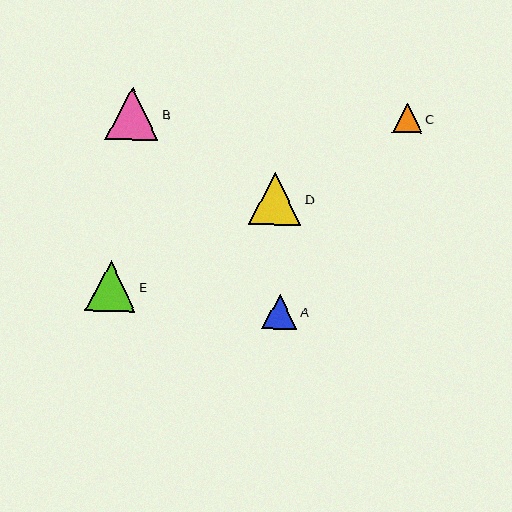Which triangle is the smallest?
Triangle C is the smallest with a size of approximately 29 pixels.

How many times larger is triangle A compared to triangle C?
Triangle A is approximately 1.2 times the size of triangle C.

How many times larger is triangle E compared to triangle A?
Triangle E is approximately 1.4 times the size of triangle A.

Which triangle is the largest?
Triangle B is the largest with a size of approximately 53 pixels.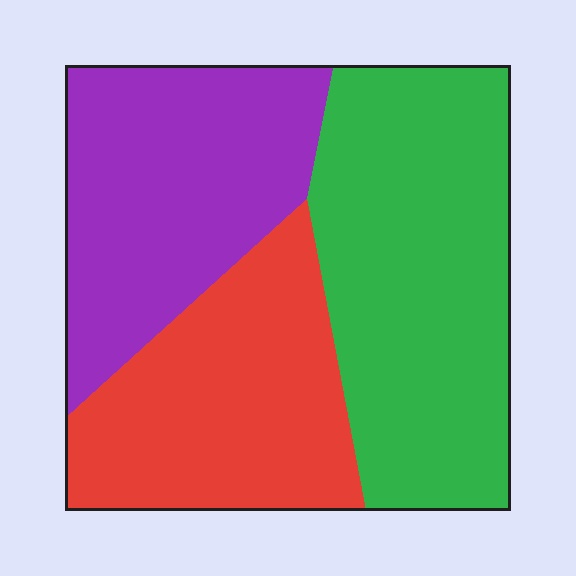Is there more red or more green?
Green.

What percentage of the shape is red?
Red takes up between a quarter and a half of the shape.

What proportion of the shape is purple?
Purple takes up between a sixth and a third of the shape.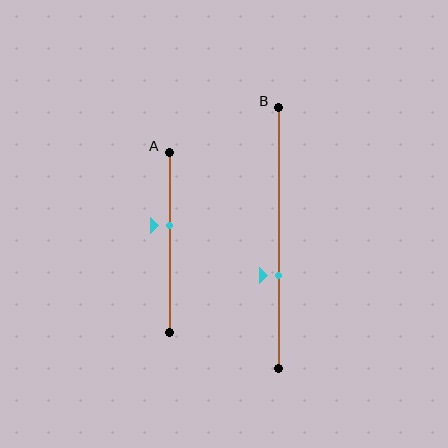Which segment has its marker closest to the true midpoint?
Segment A has its marker closest to the true midpoint.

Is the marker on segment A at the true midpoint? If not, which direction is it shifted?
No, the marker on segment A is shifted upward by about 10% of the segment length.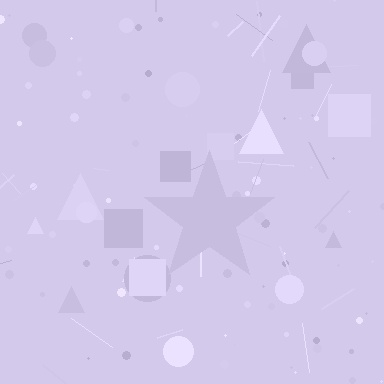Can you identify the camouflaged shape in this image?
The camouflaged shape is a star.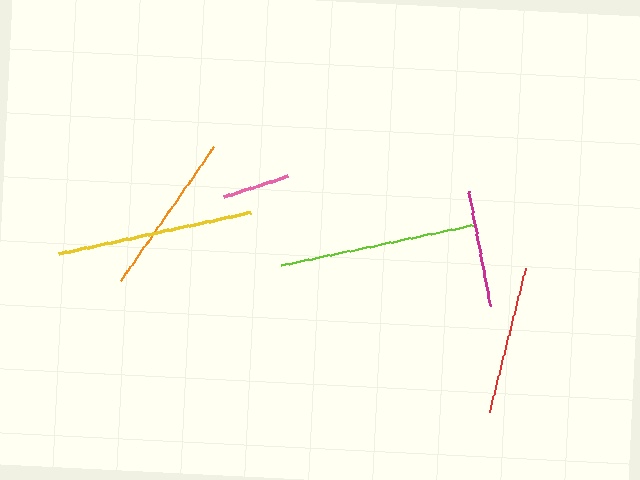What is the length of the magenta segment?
The magenta segment is approximately 117 pixels long.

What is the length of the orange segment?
The orange segment is approximately 164 pixels long.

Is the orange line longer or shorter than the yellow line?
The yellow line is longer than the orange line.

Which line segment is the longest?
The yellow line is the longest at approximately 197 pixels.